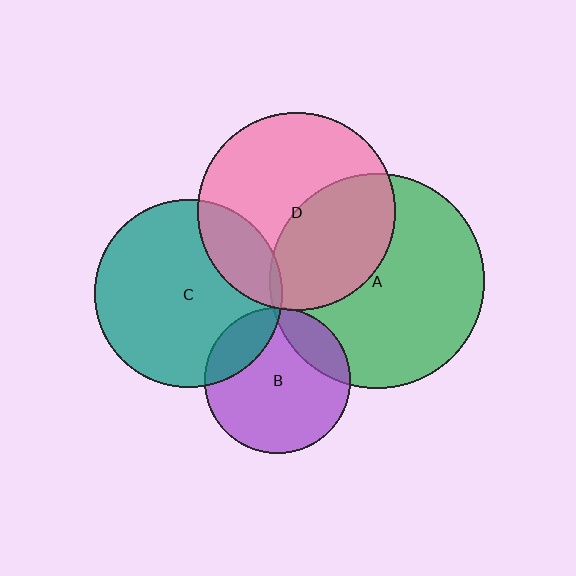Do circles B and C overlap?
Yes.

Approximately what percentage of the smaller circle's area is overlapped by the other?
Approximately 20%.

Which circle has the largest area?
Circle A (green).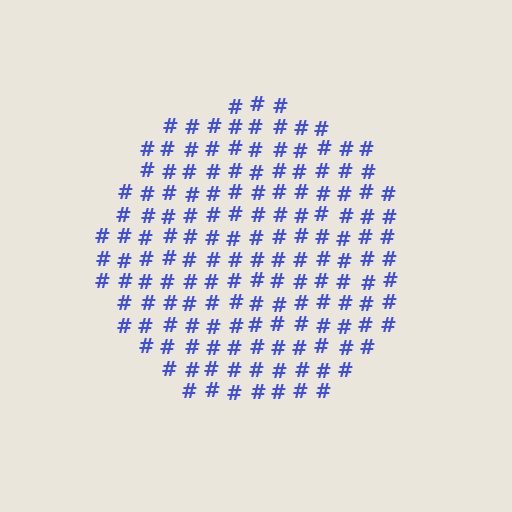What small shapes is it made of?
It is made of small hash symbols.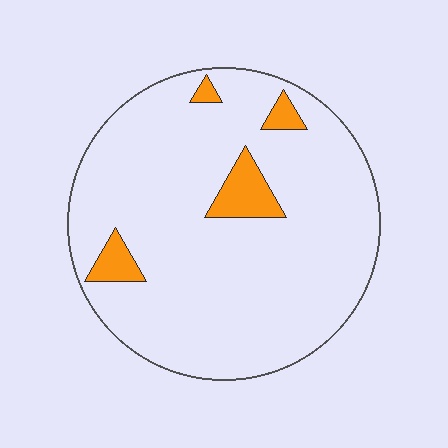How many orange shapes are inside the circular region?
4.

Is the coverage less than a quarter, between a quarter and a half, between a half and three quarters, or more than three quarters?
Less than a quarter.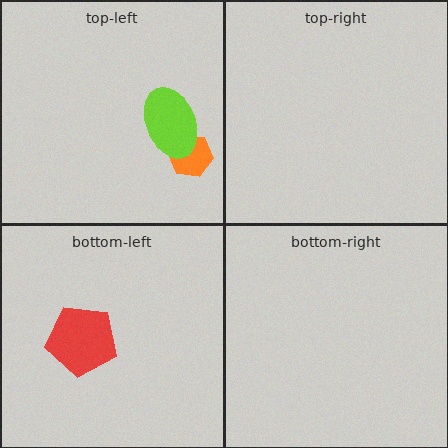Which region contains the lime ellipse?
The top-left region.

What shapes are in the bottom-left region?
The red pentagon.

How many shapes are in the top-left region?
2.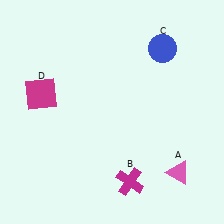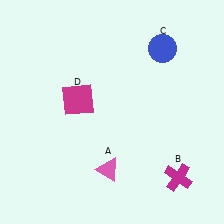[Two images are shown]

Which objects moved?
The objects that moved are: the pink triangle (A), the magenta cross (B), the magenta square (D).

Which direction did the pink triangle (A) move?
The pink triangle (A) moved left.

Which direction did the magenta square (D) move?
The magenta square (D) moved right.